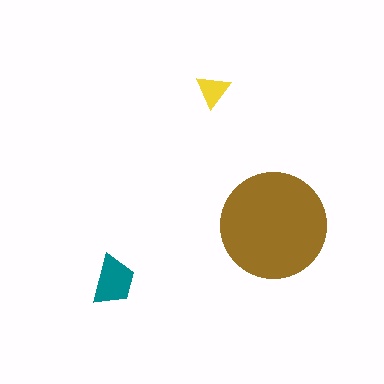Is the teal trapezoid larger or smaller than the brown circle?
Smaller.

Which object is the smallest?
The yellow triangle.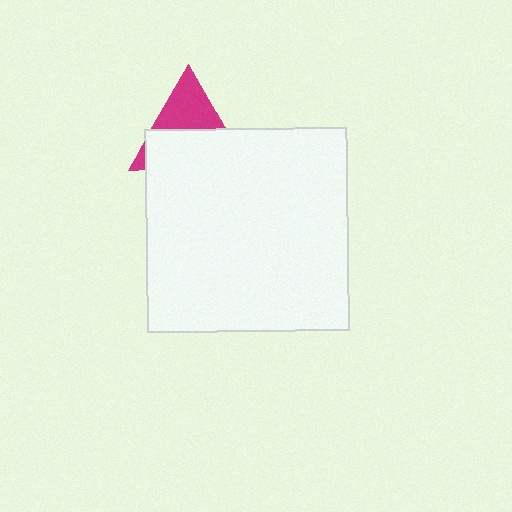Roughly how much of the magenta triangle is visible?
A small part of it is visible (roughly 41%).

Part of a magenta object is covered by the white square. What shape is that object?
It is a triangle.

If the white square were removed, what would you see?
You would see the complete magenta triangle.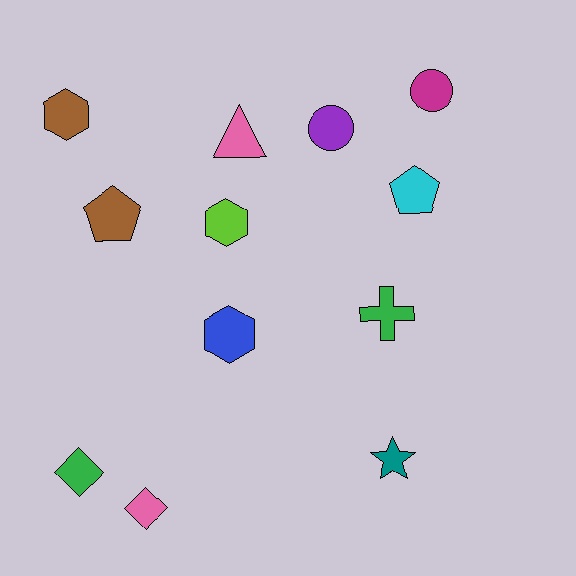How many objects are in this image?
There are 12 objects.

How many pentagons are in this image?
There are 2 pentagons.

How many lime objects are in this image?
There is 1 lime object.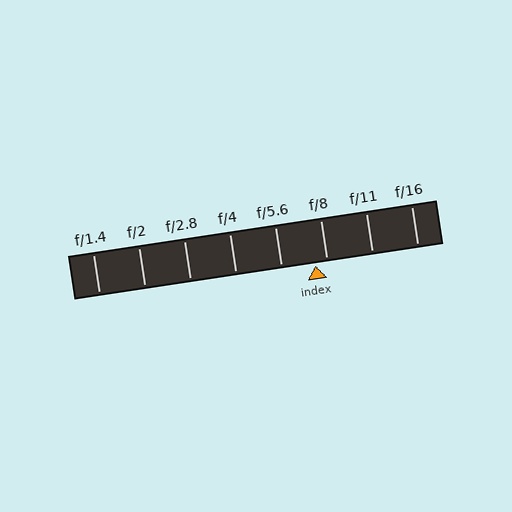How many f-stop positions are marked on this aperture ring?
There are 8 f-stop positions marked.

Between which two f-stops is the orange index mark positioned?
The index mark is between f/5.6 and f/8.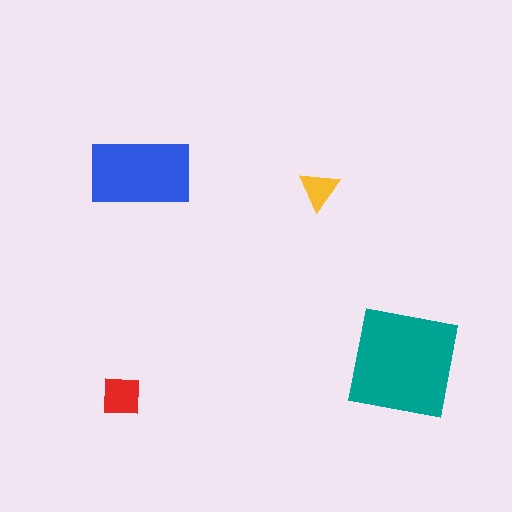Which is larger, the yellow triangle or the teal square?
The teal square.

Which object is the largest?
The teal square.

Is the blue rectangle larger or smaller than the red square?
Larger.